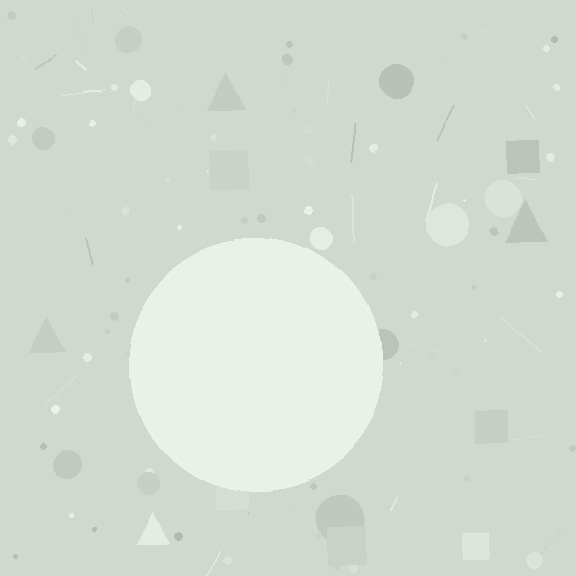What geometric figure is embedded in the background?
A circle is embedded in the background.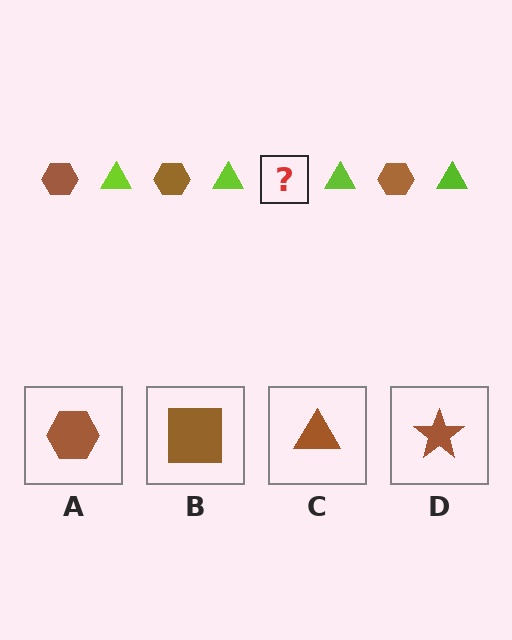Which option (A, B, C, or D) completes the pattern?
A.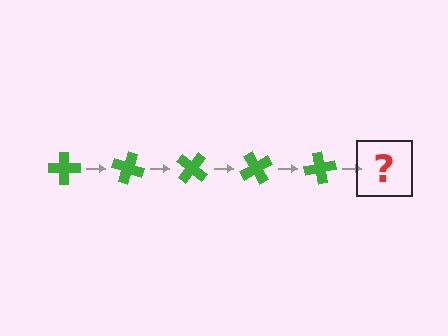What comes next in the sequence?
The next element should be a green cross rotated 100 degrees.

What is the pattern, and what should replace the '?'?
The pattern is that the cross rotates 20 degrees each step. The '?' should be a green cross rotated 100 degrees.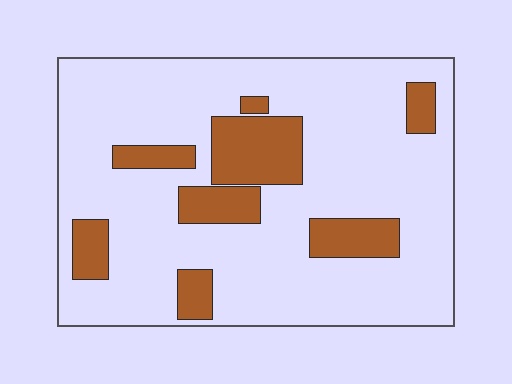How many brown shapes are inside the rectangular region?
8.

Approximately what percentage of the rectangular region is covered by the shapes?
Approximately 20%.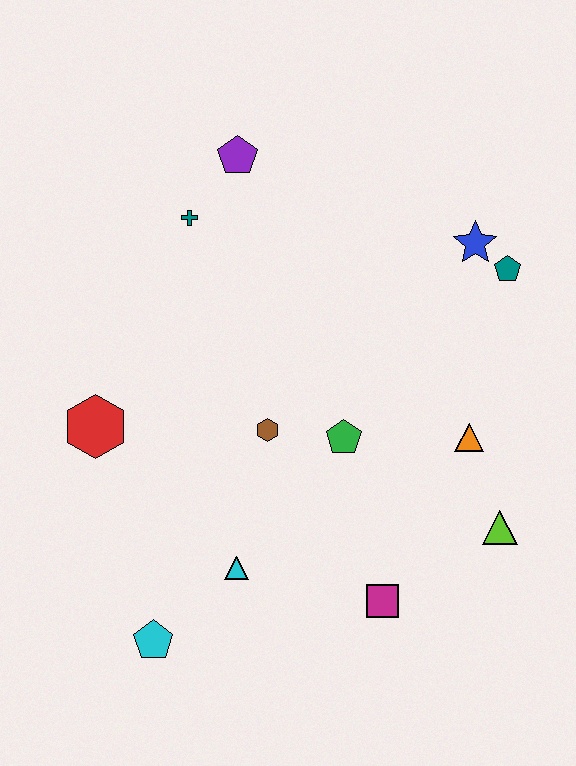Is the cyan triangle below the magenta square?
No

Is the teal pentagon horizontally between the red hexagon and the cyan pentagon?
No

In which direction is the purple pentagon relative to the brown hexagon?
The purple pentagon is above the brown hexagon.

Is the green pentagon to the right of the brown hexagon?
Yes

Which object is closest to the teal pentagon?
The blue star is closest to the teal pentagon.